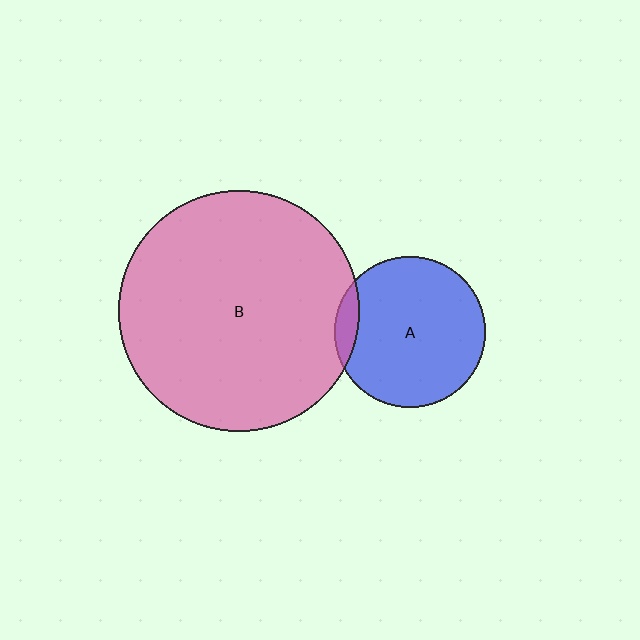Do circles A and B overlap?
Yes.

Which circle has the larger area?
Circle B (pink).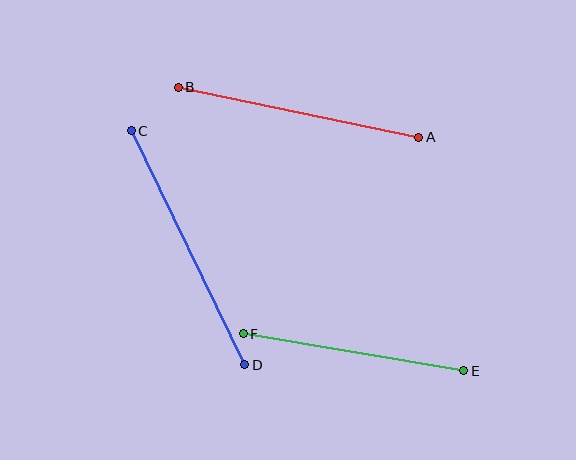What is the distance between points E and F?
The distance is approximately 224 pixels.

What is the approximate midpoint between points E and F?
The midpoint is at approximately (354, 352) pixels.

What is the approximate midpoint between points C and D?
The midpoint is at approximately (188, 248) pixels.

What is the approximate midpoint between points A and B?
The midpoint is at approximately (298, 112) pixels.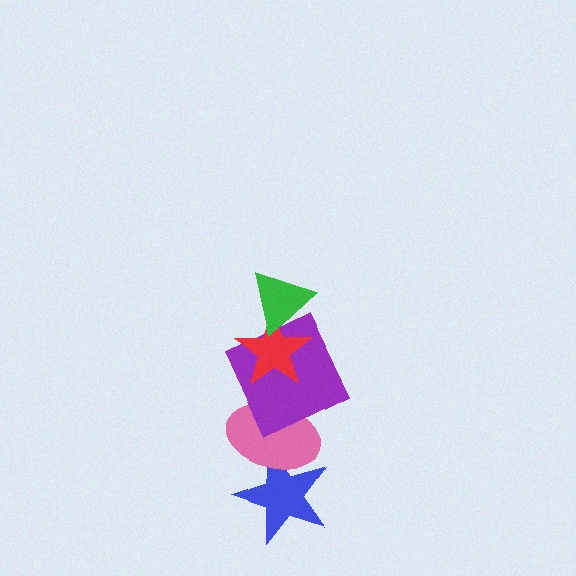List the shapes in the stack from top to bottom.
From top to bottom: the green triangle, the red star, the purple square, the pink ellipse, the blue star.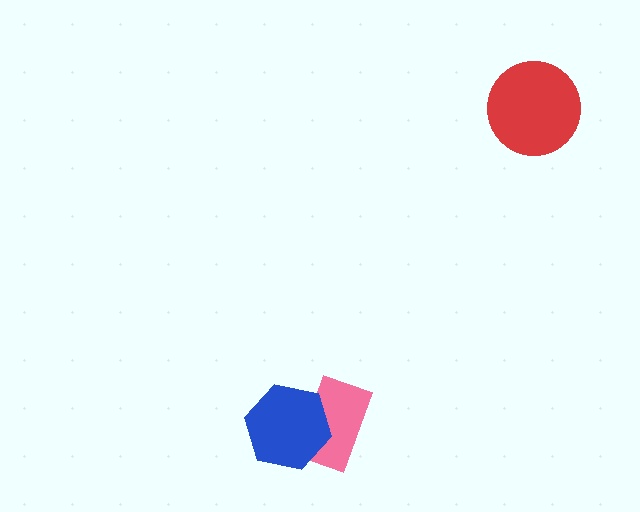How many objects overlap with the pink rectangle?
1 object overlaps with the pink rectangle.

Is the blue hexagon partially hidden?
No, no other shape covers it.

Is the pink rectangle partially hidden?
Yes, it is partially covered by another shape.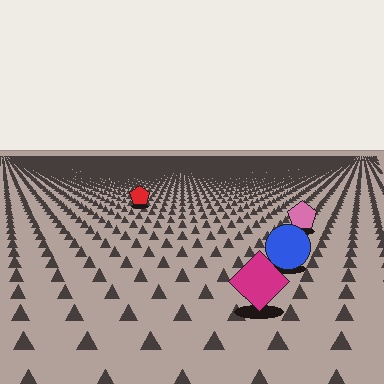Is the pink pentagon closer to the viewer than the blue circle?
No. The blue circle is closer — you can tell from the texture gradient: the ground texture is coarser near it.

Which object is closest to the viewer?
The magenta diamond is closest. The texture marks near it are larger and more spread out.